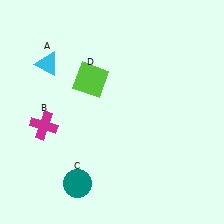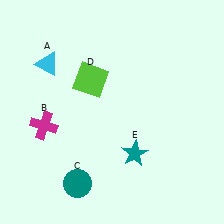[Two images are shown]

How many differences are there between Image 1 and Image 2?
There is 1 difference between the two images.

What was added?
A teal star (E) was added in Image 2.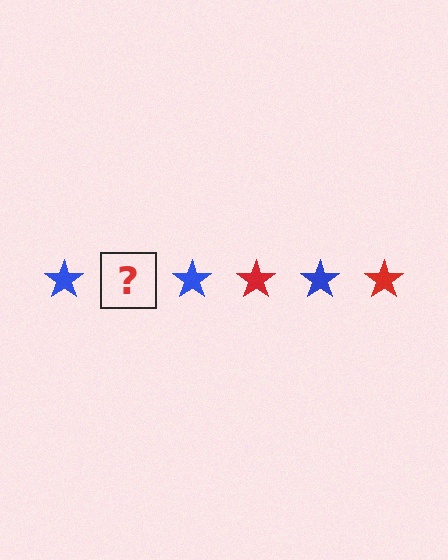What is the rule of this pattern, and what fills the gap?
The rule is that the pattern cycles through blue, red stars. The gap should be filled with a red star.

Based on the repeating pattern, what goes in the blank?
The blank should be a red star.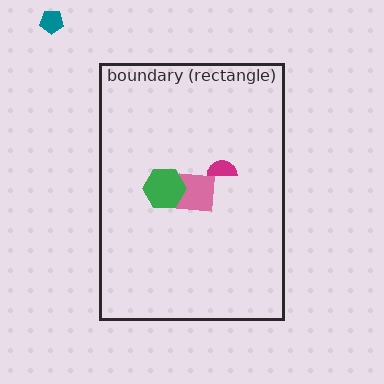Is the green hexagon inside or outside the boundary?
Inside.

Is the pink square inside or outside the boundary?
Inside.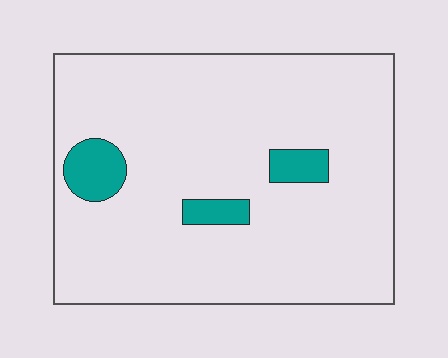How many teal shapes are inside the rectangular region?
3.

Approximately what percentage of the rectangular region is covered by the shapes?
Approximately 10%.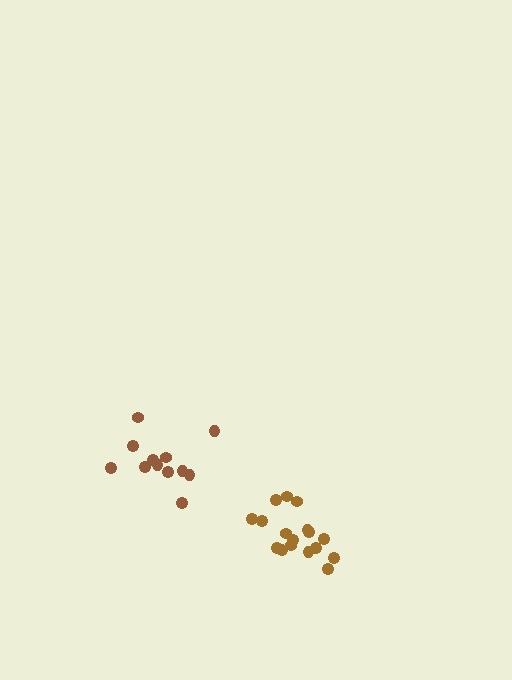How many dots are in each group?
Group 1: 12 dots, Group 2: 17 dots (29 total).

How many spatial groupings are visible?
There are 2 spatial groupings.